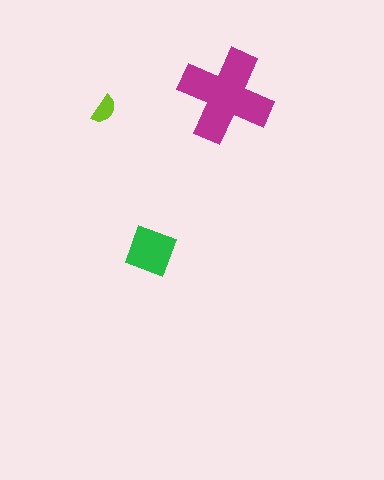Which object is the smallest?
The lime semicircle.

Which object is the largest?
The magenta cross.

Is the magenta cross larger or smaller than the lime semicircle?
Larger.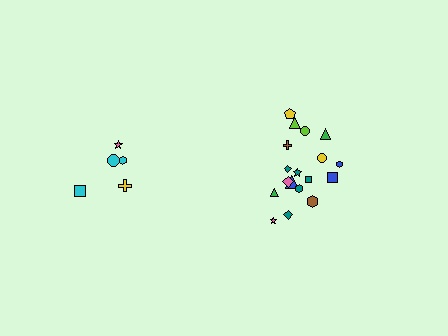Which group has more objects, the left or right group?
The right group.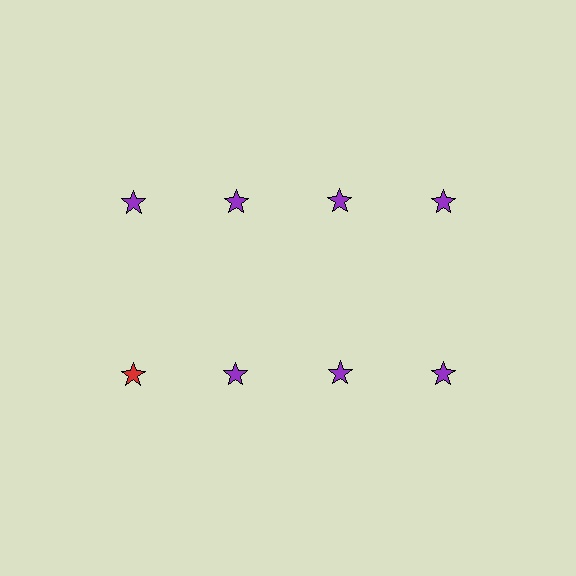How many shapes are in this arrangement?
There are 8 shapes arranged in a grid pattern.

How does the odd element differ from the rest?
It has a different color: red instead of purple.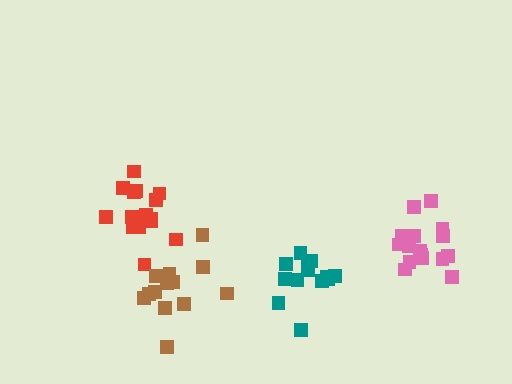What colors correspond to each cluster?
The clusters are colored: red, pink, brown, teal.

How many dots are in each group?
Group 1: 18 dots, Group 2: 16 dots, Group 3: 14 dots, Group 4: 13 dots (61 total).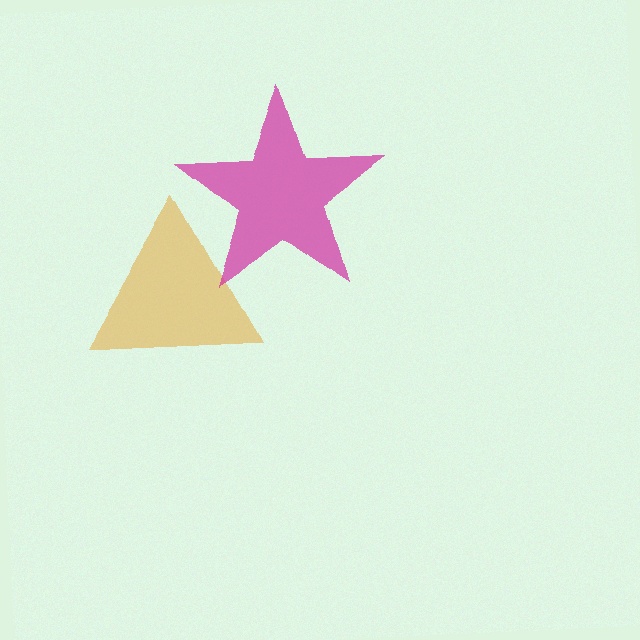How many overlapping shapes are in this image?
There are 2 overlapping shapes in the image.